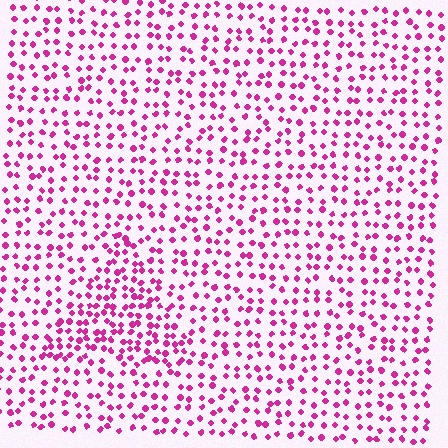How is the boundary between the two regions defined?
The boundary is defined by a change in element density (approximately 1.7x ratio). All elements are the same color, size, and shape.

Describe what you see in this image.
The image contains small magenta elements arranged at two different densities. A triangle-shaped region is visible where the elements are more densely packed than the surrounding area.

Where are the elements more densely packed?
The elements are more densely packed inside the triangle boundary.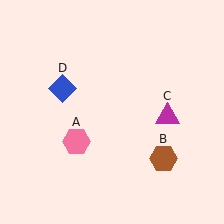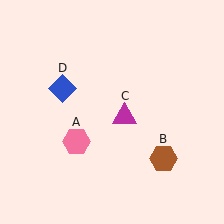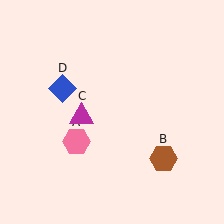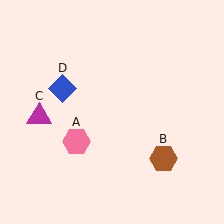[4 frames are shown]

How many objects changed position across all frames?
1 object changed position: magenta triangle (object C).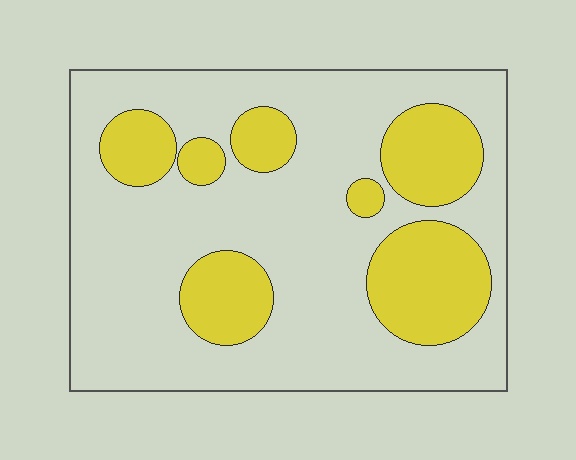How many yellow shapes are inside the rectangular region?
7.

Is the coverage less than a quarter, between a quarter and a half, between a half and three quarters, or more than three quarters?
Between a quarter and a half.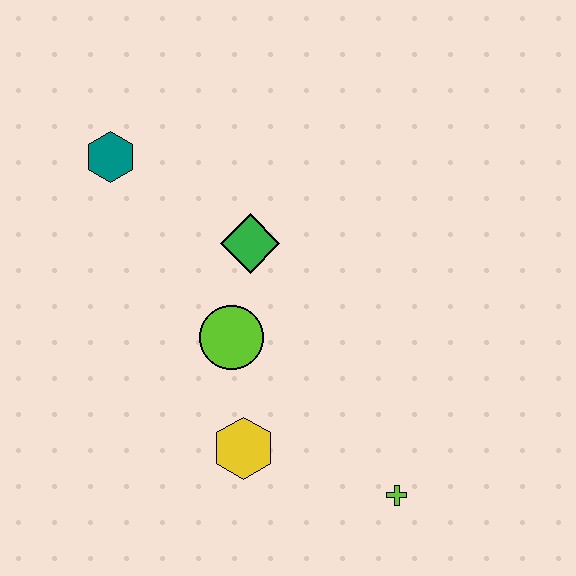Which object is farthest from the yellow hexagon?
The teal hexagon is farthest from the yellow hexagon.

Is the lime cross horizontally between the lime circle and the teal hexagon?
No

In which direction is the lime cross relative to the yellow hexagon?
The lime cross is to the right of the yellow hexagon.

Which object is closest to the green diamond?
The lime circle is closest to the green diamond.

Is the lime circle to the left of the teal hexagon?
No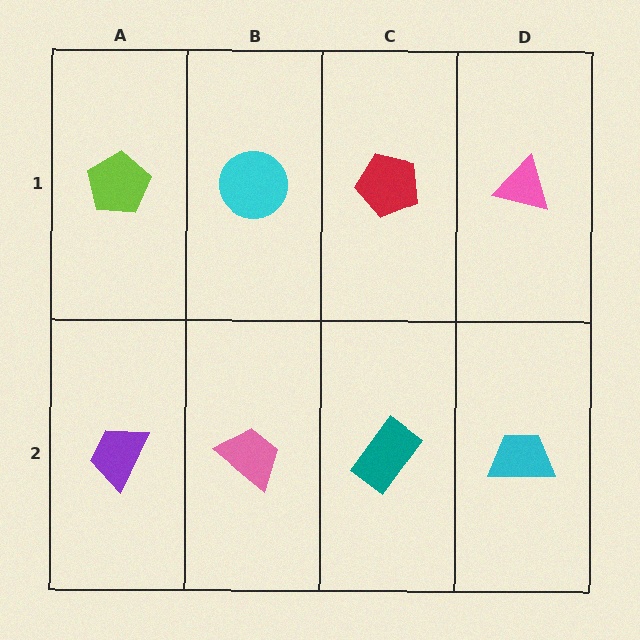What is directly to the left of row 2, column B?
A purple trapezoid.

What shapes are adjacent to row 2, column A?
A lime pentagon (row 1, column A), a pink trapezoid (row 2, column B).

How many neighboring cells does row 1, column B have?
3.